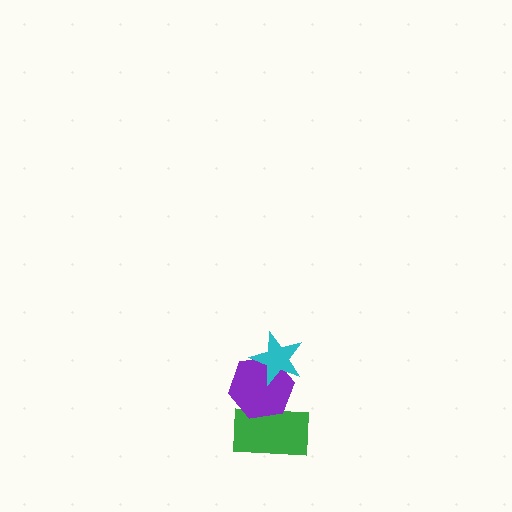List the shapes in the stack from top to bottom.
From top to bottom: the cyan star, the purple hexagon, the green rectangle.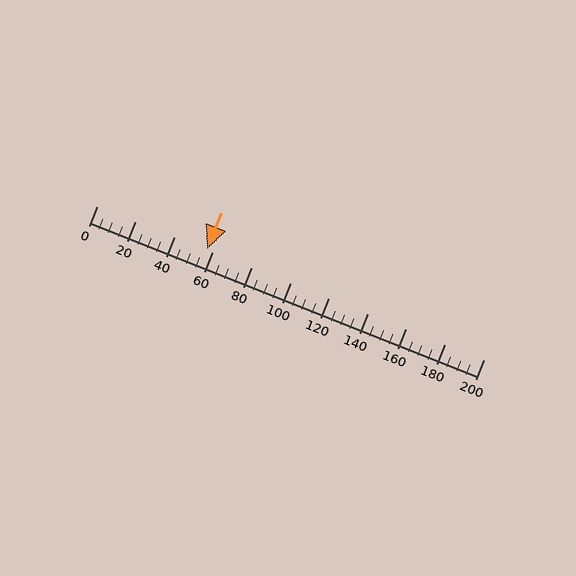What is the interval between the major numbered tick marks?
The major tick marks are spaced 20 units apart.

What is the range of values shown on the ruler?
The ruler shows values from 0 to 200.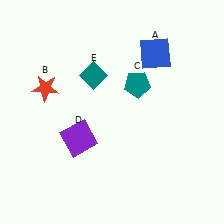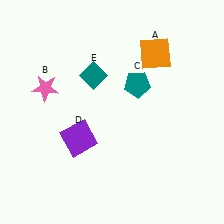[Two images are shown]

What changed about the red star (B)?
In Image 1, B is red. In Image 2, it changed to pink.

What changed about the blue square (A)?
In Image 1, A is blue. In Image 2, it changed to orange.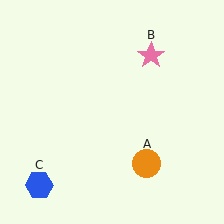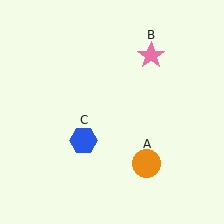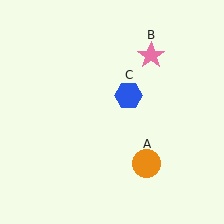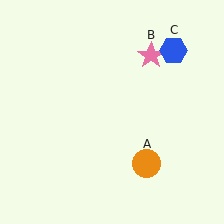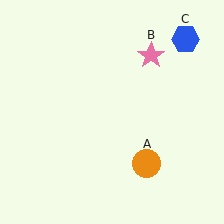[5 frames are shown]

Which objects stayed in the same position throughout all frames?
Orange circle (object A) and pink star (object B) remained stationary.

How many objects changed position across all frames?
1 object changed position: blue hexagon (object C).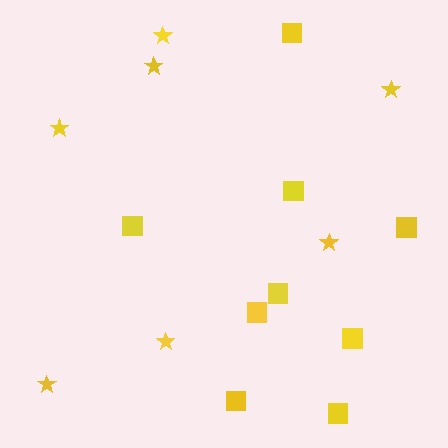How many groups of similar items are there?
There are 2 groups: one group of stars (7) and one group of squares (9).